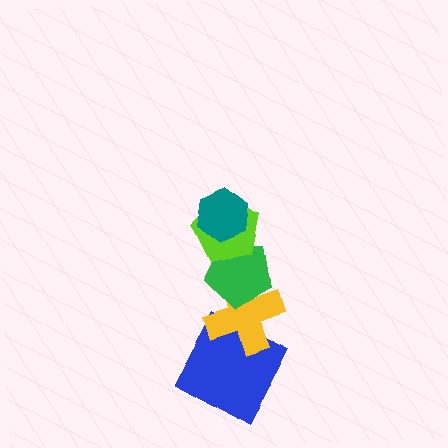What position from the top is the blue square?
The blue square is 5th from the top.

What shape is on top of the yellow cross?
The green pentagon is on top of the yellow cross.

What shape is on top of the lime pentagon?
The teal hexagon is on top of the lime pentagon.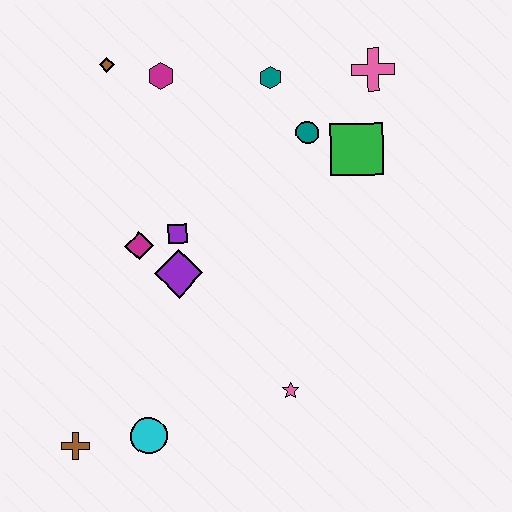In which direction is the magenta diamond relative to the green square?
The magenta diamond is to the left of the green square.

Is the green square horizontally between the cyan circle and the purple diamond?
No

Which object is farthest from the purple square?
The pink cross is farthest from the purple square.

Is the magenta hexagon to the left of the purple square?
Yes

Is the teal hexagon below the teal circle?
No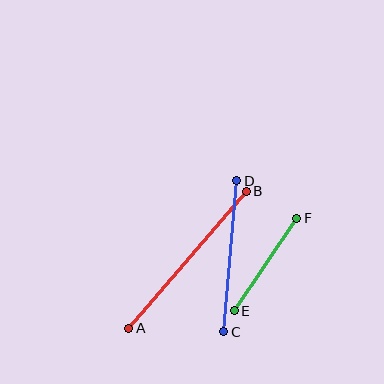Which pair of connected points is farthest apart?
Points A and B are farthest apart.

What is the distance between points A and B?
The distance is approximately 181 pixels.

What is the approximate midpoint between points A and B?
The midpoint is at approximately (188, 260) pixels.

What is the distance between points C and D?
The distance is approximately 151 pixels.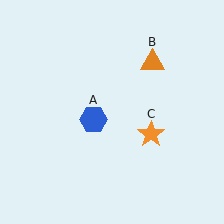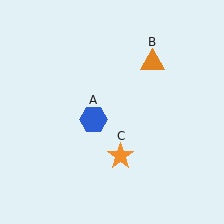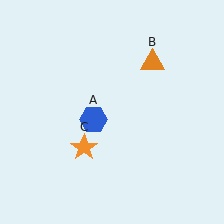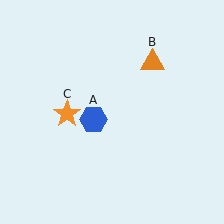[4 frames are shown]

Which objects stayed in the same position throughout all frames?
Blue hexagon (object A) and orange triangle (object B) remained stationary.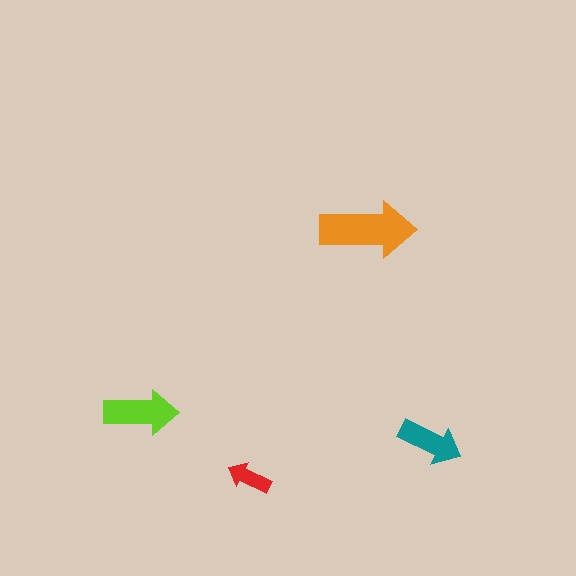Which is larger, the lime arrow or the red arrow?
The lime one.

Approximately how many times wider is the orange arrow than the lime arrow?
About 1.5 times wider.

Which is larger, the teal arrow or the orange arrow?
The orange one.